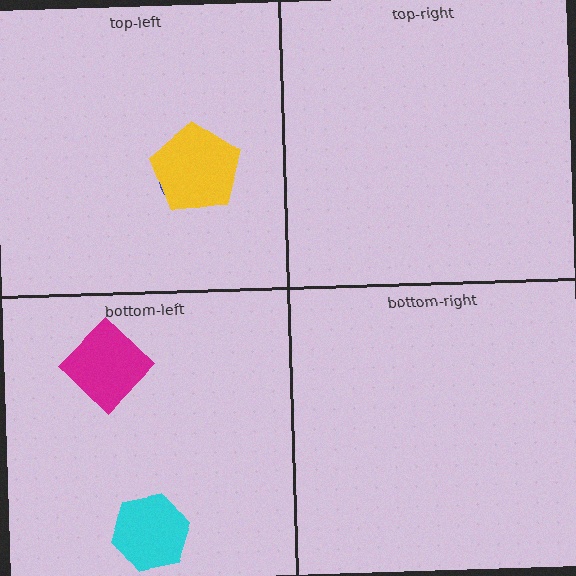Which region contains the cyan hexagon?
The bottom-left region.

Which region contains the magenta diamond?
The bottom-left region.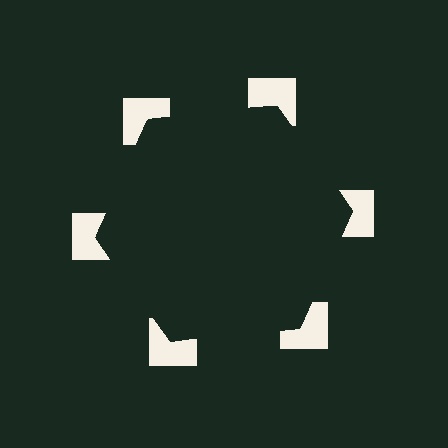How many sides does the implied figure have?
6 sides.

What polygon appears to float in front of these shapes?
An illusory hexagon — its edges are inferred from the aligned wedge cuts in the notched squares, not physically drawn.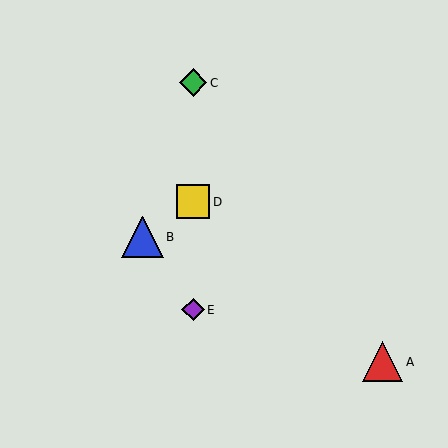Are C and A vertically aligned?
No, C is at x≈193 and A is at x≈383.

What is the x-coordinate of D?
Object D is at x≈193.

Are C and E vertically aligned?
Yes, both are at x≈193.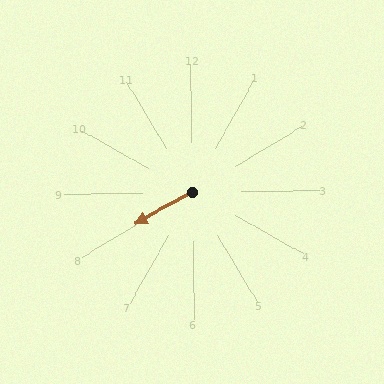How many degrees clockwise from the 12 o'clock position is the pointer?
Approximately 242 degrees.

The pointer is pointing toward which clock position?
Roughly 8 o'clock.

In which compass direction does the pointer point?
Southwest.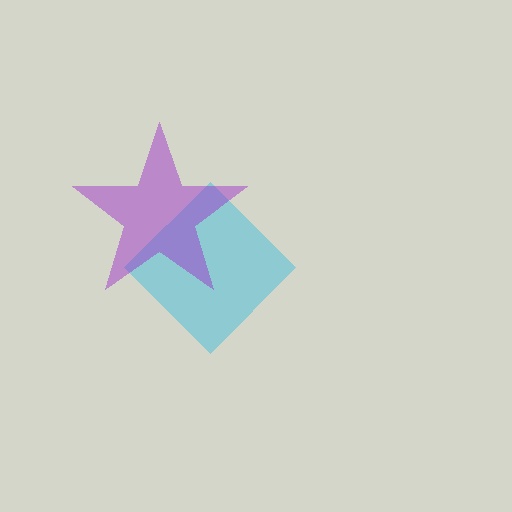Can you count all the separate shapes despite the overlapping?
Yes, there are 2 separate shapes.